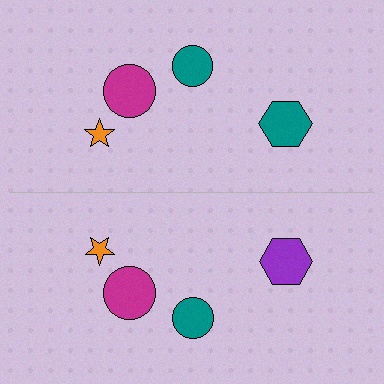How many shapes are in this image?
There are 8 shapes in this image.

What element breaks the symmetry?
The purple hexagon on the bottom side breaks the symmetry — its mirror counterpart is teal.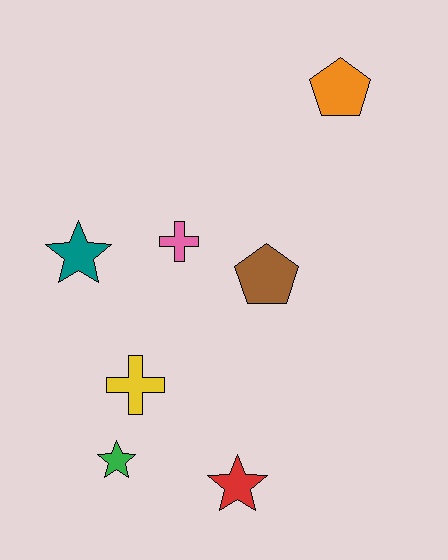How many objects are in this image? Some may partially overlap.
There are 7 objects.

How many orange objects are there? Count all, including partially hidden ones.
There is 1 orange object.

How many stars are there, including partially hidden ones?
There are 3 stars.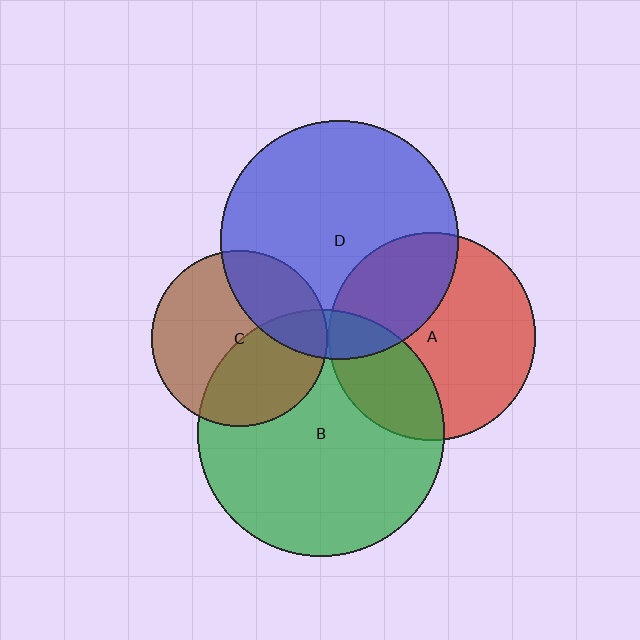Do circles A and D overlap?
Yes.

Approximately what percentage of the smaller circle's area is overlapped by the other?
Approximately 35%.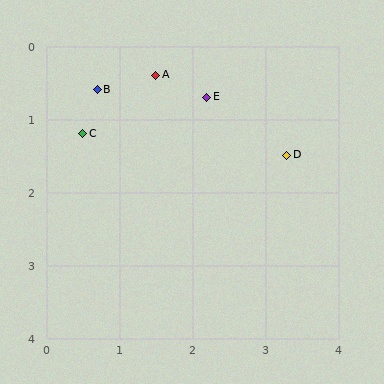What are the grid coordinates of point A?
Point A is at approximately (1.5, 0.4).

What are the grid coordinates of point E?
Point E is at approximately (2.2, 0.7).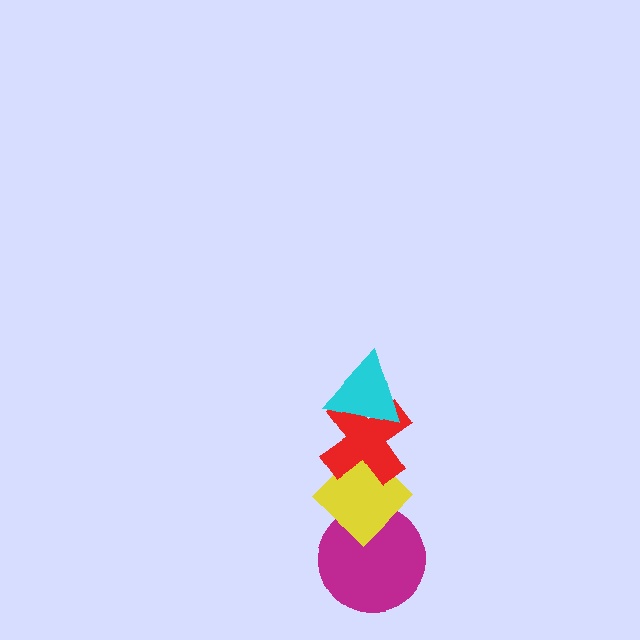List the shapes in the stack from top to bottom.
From top to bottom: the cyan triangle, the red cross, the yellow diamond, the magenta circle.